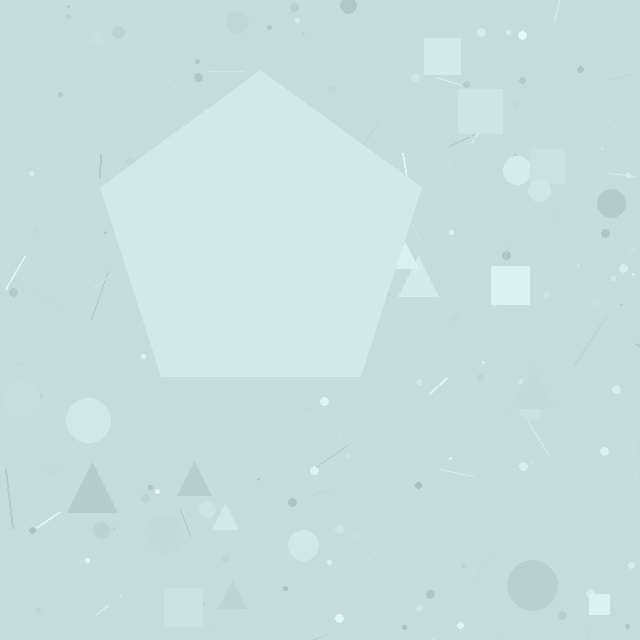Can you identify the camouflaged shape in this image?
The camouflaged shape is a pentagon.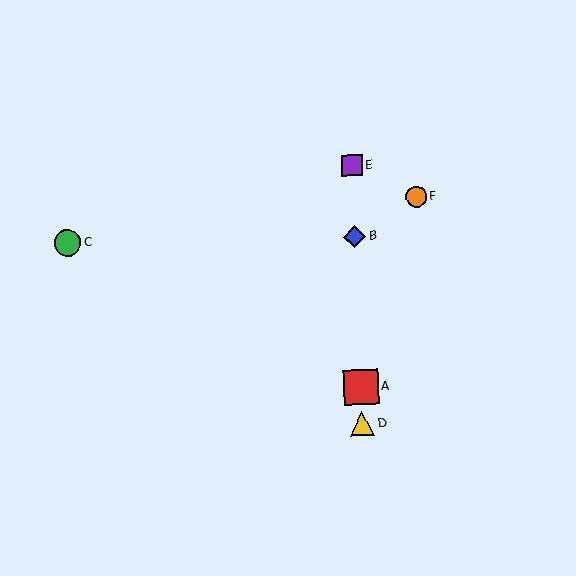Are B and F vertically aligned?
No, B is at x≈355 and F is at x≈416.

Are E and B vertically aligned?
Yes, both are at x≈352.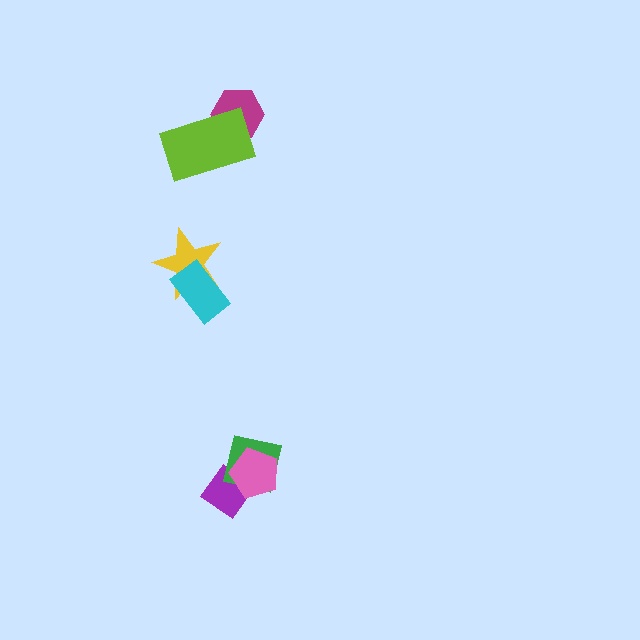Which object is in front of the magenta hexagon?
The lime rectangle is in front of the magenta hexagon.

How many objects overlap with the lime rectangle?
1 object overlaps with the lime rectangle.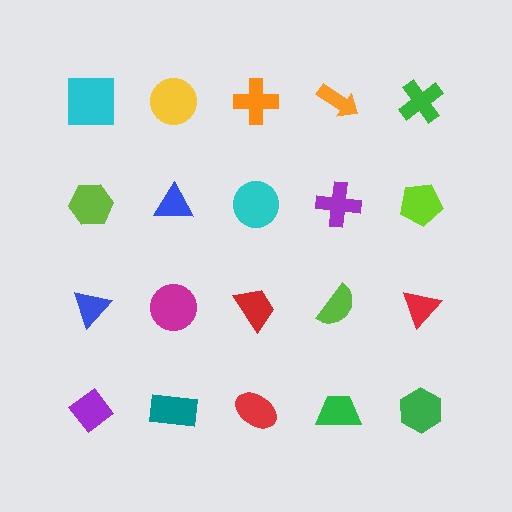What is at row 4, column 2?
A teal rectangle.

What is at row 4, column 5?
A green hexagon.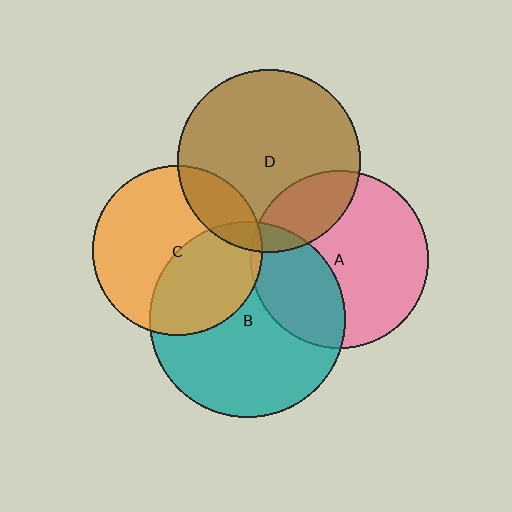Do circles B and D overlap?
Yes.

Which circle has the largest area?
Circle B (teal).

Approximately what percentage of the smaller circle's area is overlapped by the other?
Approximately 10%.